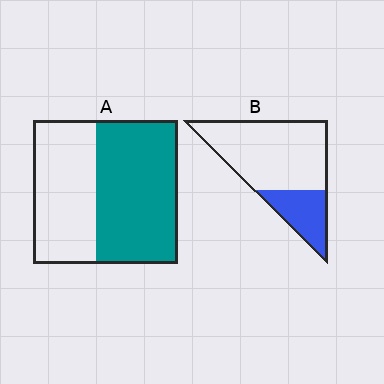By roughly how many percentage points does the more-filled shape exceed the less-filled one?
By roughly 30 percentage points (A over B).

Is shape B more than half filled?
No.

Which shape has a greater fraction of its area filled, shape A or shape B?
Shape A.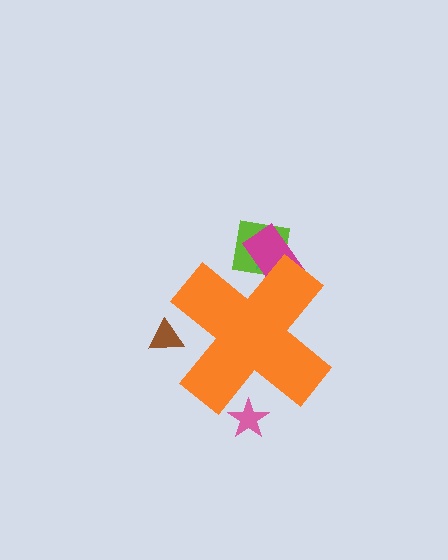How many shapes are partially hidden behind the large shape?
5 shapes are partially hidden.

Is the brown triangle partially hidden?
Yes, the brown triangle is partially hidden behind the orange cross.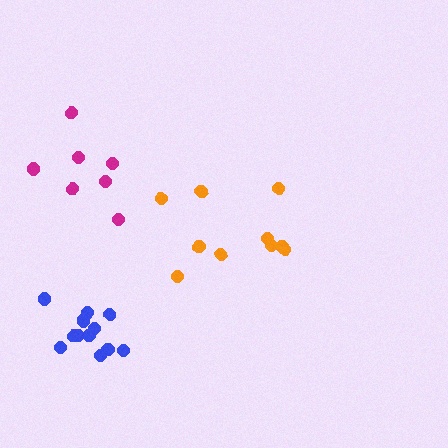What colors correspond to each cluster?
The clusters are colored: orange, magenta, blue.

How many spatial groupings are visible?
There are 3 spatial groupings.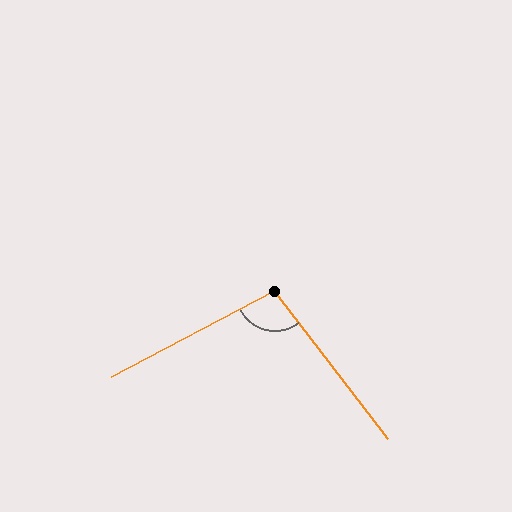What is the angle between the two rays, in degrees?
Approximately 100 degrees.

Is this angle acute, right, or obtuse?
It is obtuse.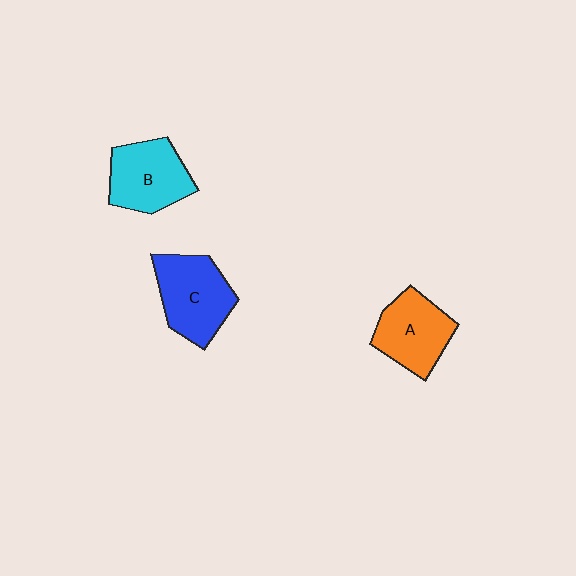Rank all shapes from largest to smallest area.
From largest to smallest: C (blue), B (cyan), A (orange).